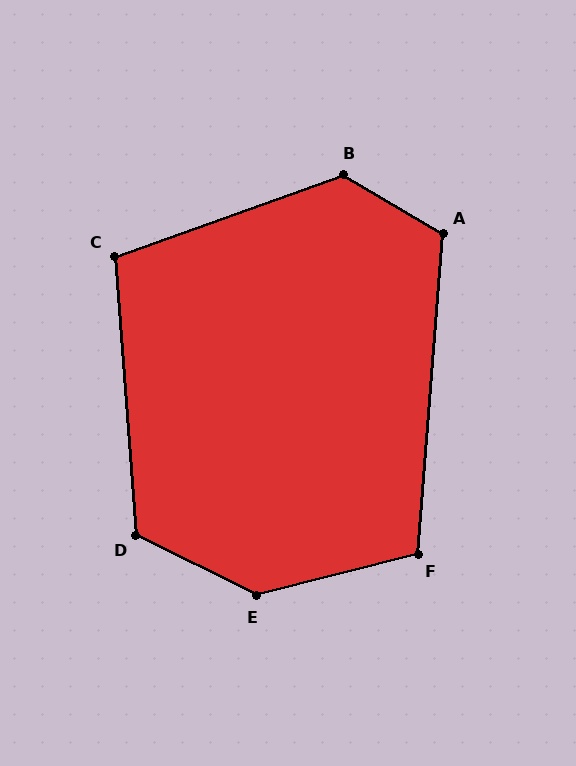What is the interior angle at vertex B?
Approximately 130 degrees (obtuse).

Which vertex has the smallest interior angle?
C, at approximately 105 degrees.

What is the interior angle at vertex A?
Approximately 116 degrees (obtuse).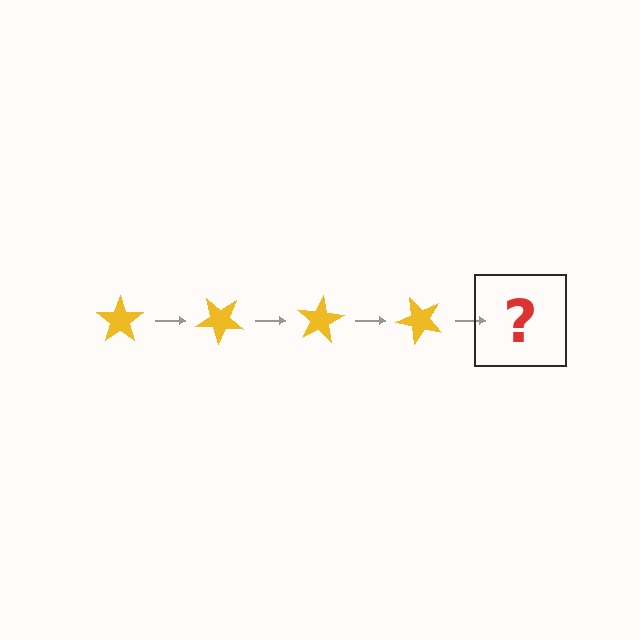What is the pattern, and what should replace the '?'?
The pattern is that the star rotates 40 degrees each step. The '?' should be a yellow star rotated 160 degrees.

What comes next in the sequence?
The next element should be a yellow star rotated 160 degrees.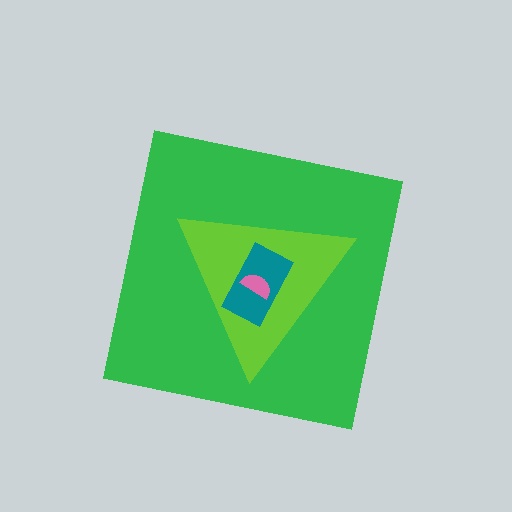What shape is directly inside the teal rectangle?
The pink semicircle.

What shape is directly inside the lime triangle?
The teal rectangle.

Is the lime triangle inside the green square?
Yes.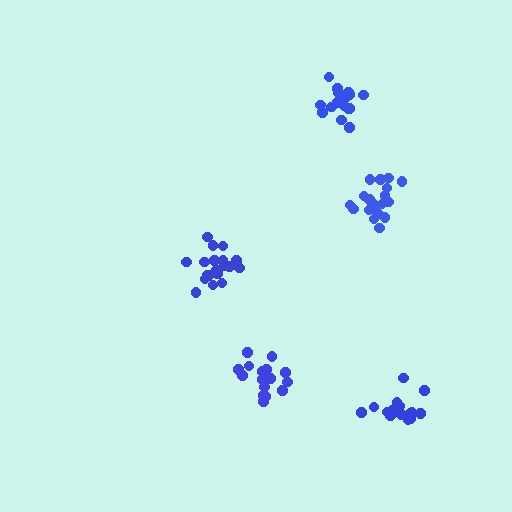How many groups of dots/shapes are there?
There are 5 groups.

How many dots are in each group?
Group 1: 19 dots, Group 2: 15 dots, Group 3: 19 dots, Group 4: 19 dots, Group 5: 19 dots (91 total).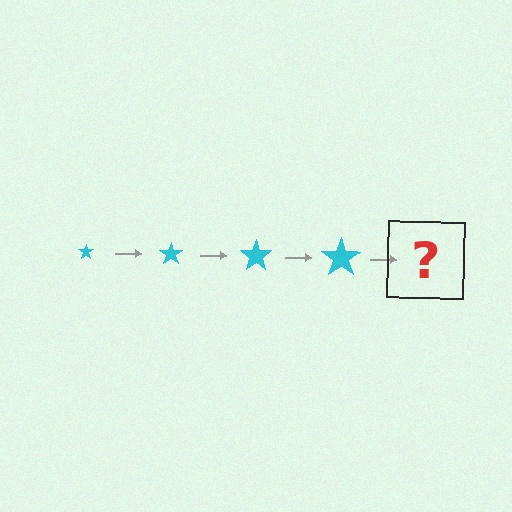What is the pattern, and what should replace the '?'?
The pattern is that the star gets progressively larger each step. The '?' should be a cyan star, larger than the previous one.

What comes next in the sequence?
The next element should be a cyan star, larger than the previous one.